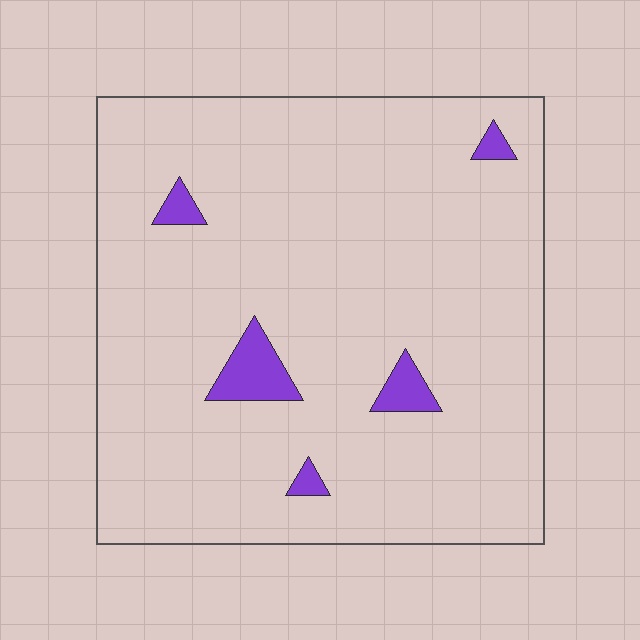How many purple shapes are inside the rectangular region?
5.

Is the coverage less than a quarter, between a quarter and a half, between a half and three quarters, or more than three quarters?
Less than a quarter.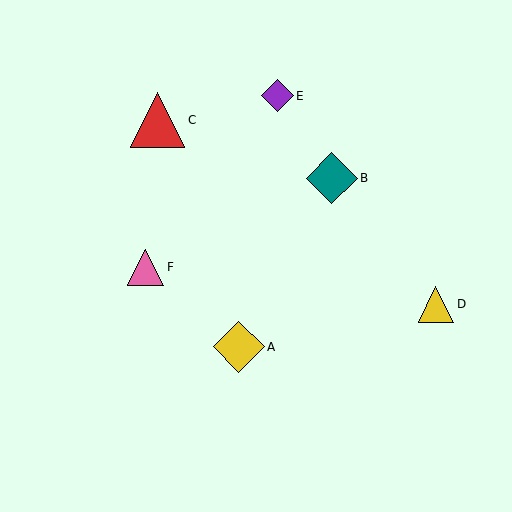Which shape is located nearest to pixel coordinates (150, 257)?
The pink triangle (labeled F) at (145, 267) is nearest to that location.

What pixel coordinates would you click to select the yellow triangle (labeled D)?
Click at (436, 304) to select the yellow triangle D.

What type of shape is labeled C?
Shape C is a red triangle.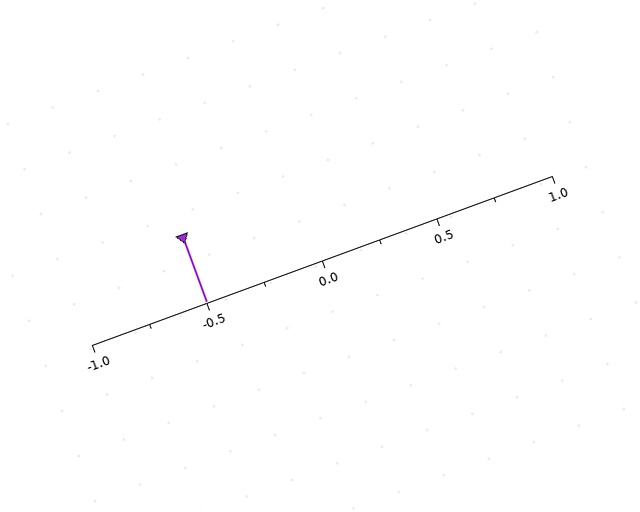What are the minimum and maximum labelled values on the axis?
The axis runs from -1.0 to 1.0.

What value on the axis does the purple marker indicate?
The marker indicates approximately -0.5.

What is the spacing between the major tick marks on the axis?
The major ticks are spaced 0.5 apart.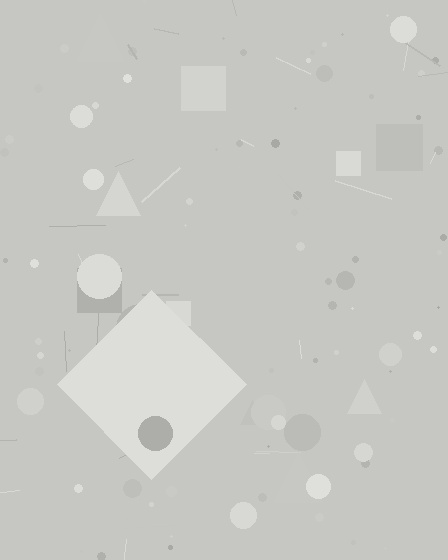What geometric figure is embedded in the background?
A diamond is embedded in the background.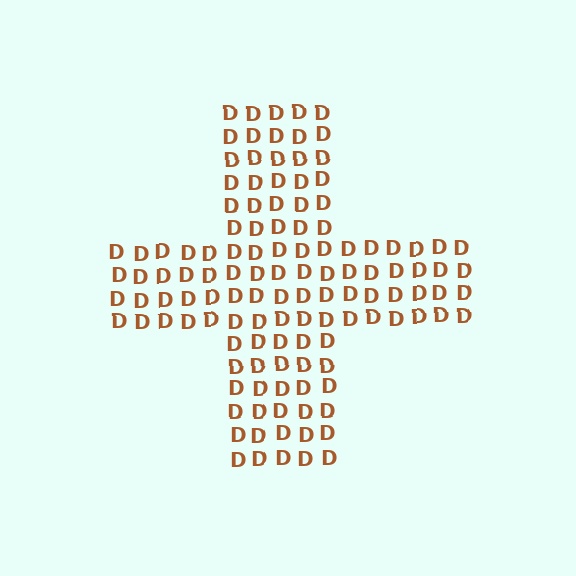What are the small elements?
The small elements are letter D's.